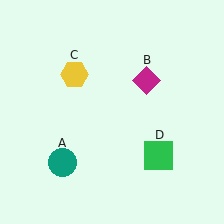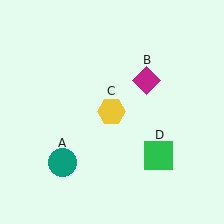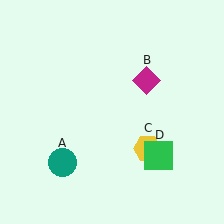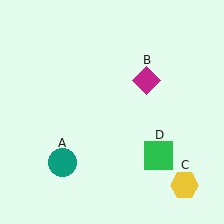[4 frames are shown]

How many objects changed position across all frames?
1 object changed position: yellow hexagon (object C).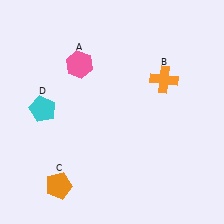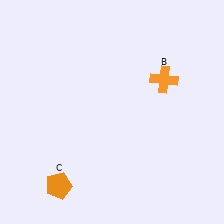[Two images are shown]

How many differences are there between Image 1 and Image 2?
There are 2 differences between the two images.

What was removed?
The pink hexagon (A), the cyan pentagon (D) were removed in Image 2.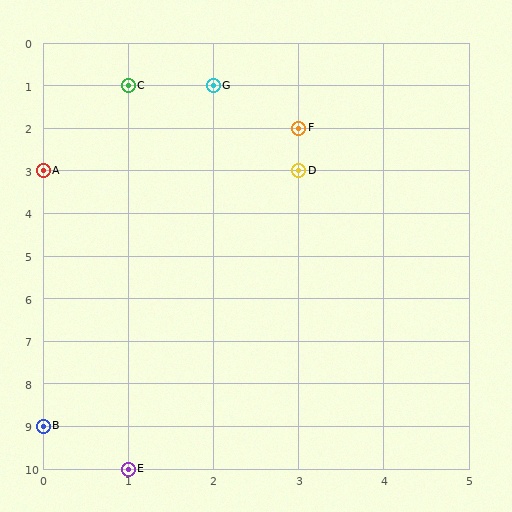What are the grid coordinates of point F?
Point F is at grid coordinates (3, 2).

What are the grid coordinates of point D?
Point D is at grid coordinates (3, 3).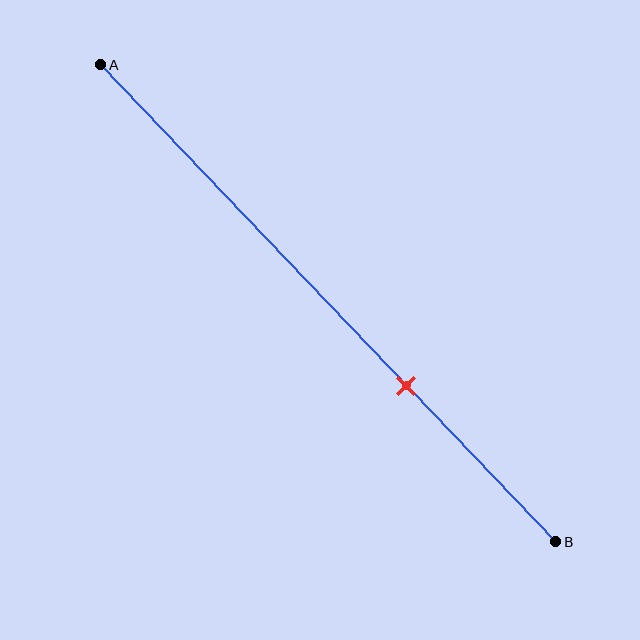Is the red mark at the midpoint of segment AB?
No, the mark is at about 65% from A, not at the 50% midpoint.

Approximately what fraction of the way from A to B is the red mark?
The red mark is approximately 65% of the way from A to B.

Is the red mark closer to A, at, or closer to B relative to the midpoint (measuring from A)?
The red mark is closer to point B than the midpoint of segment AB.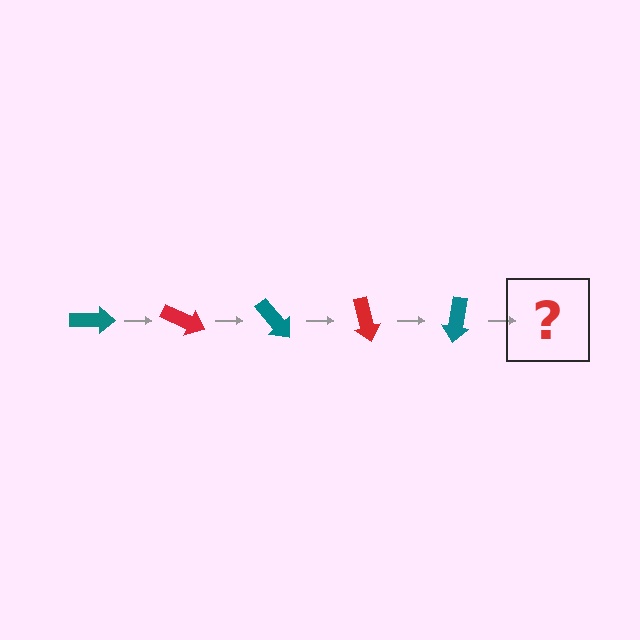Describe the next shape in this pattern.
It should be a red arrow, rotated 125 degrees from the start.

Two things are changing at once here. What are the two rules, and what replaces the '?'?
The two rules are that it rotates 25 degrees each step and the color cycles through teal and red. The '?' should be a red arrow, rotated 125 degrees from the start.